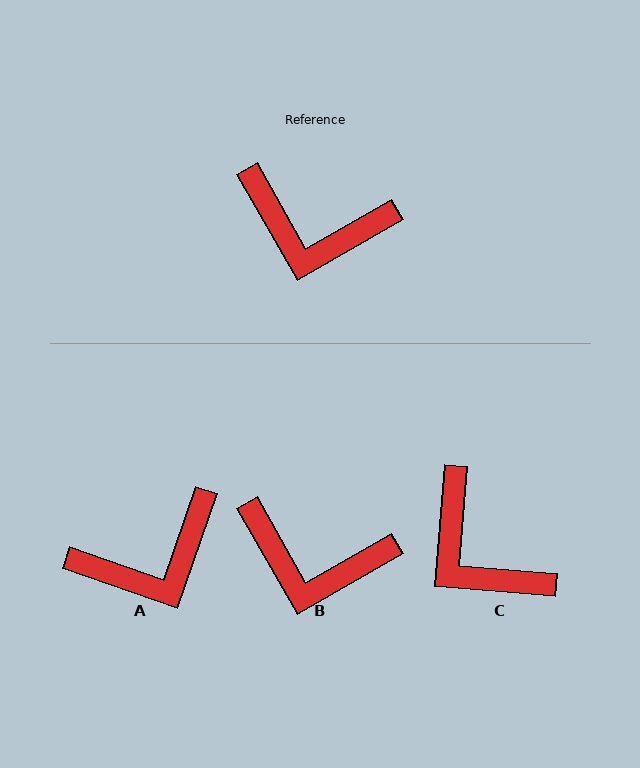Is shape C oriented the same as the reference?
No, it is off by about 35 degrees.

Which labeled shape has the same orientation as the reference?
B.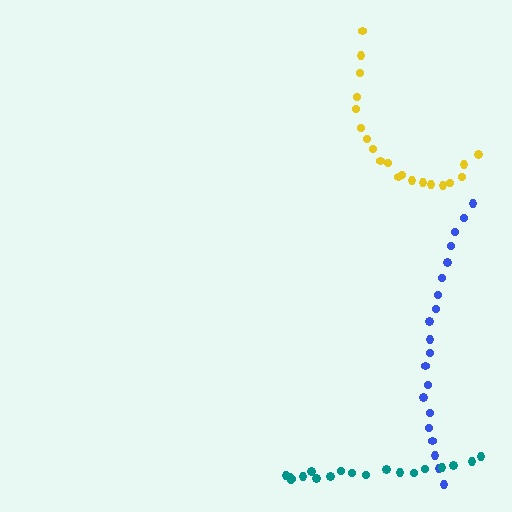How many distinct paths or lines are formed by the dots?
There are 3 distinct paths.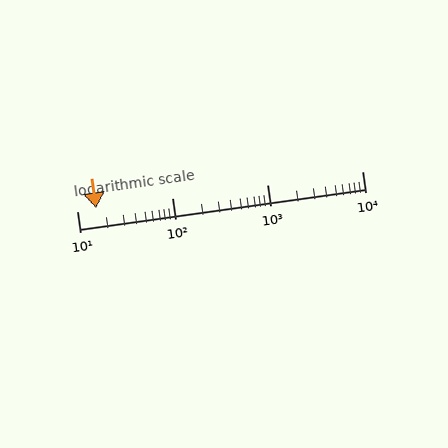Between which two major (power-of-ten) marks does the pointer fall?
The pointer is between 10 and 100.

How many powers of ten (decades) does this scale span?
The scale spans 3 decades, from 10 to 10000.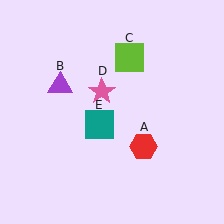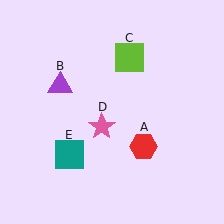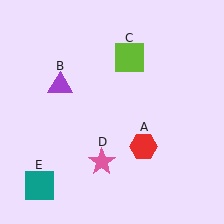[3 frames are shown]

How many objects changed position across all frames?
2 objects changed position: pink star (object D), teal square (object E).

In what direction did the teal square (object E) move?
The teal square (object E) moved down and to the left.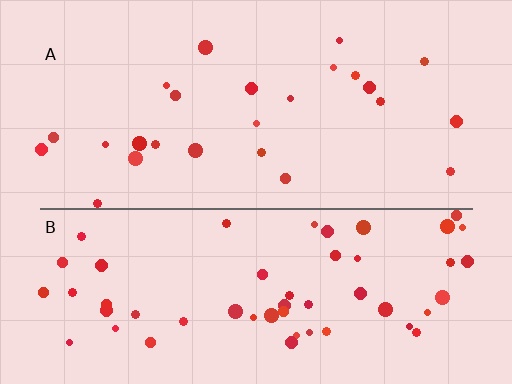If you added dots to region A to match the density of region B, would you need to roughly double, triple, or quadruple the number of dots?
Approximately double.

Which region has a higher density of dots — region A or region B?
B (the bottom).